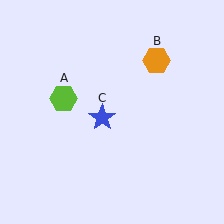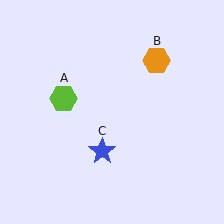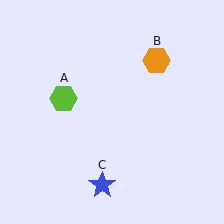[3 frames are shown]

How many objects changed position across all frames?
1 object changed position: blue star (object C).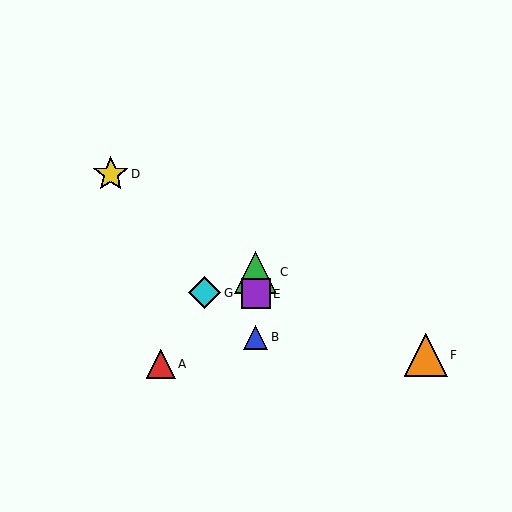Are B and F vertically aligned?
No, B is at x≈256 and F is at x≈426.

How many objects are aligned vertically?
3 objects (B, C, E) are aligned vertically.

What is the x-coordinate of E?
Object E is at x≈256.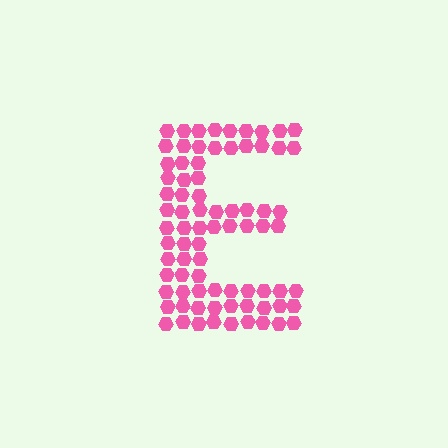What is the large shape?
The large shape is the letter E.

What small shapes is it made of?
It is made of small hexagons.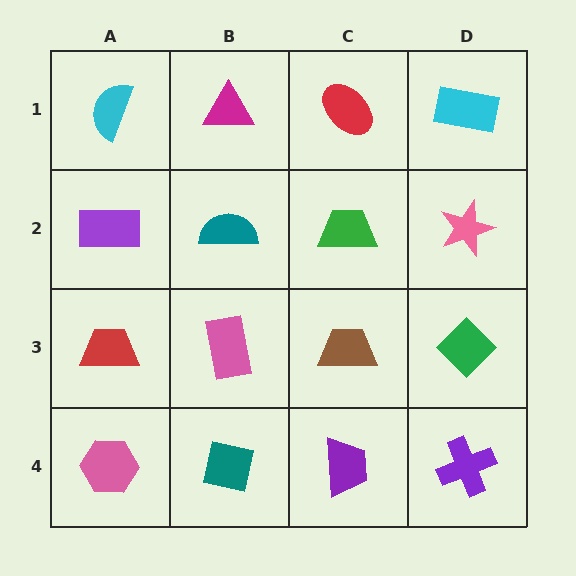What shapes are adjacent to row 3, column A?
A purple rectangle (row 2, column A), a pink hexagon (row 4, column A), a pink rectangle (row 3, column B).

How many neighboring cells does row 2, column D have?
3.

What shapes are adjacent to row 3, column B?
A teal semicircle (row 2, column B), a teal square (row 4, column B), a red trapezoid (row 3, column A), a brown trapezoid (row 3, column C).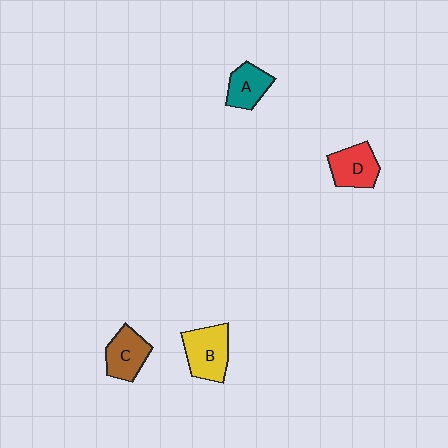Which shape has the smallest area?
Shape A (teal).